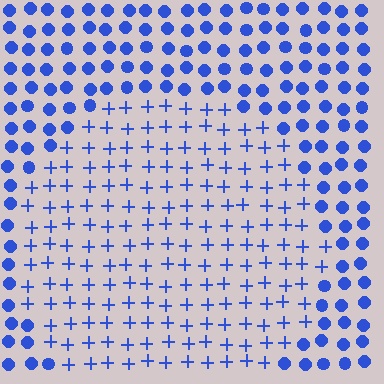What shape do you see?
I see a circle.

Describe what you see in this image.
The image is filled with small blue elements arranged in a uniform grid. A circle-shaped region contains plus signs, while the surrounding area contains circles. The boundary is defined purely by the change in element shape.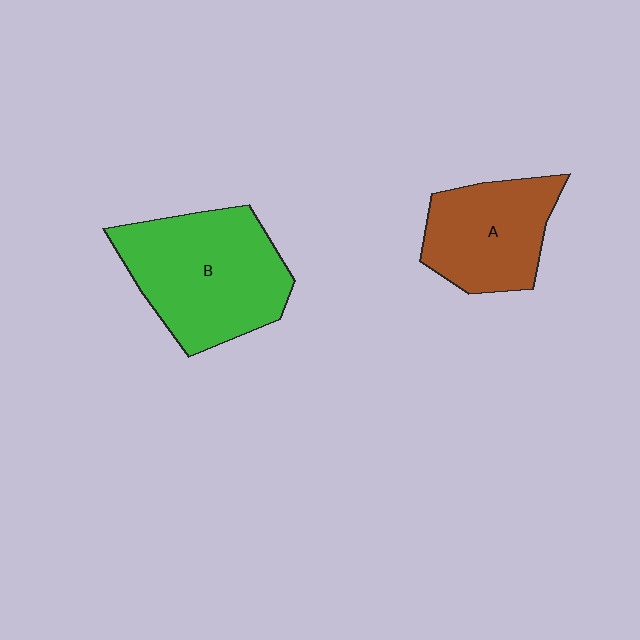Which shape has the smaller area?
Shape A (brown).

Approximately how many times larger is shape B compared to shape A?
Approximately 1.4 times.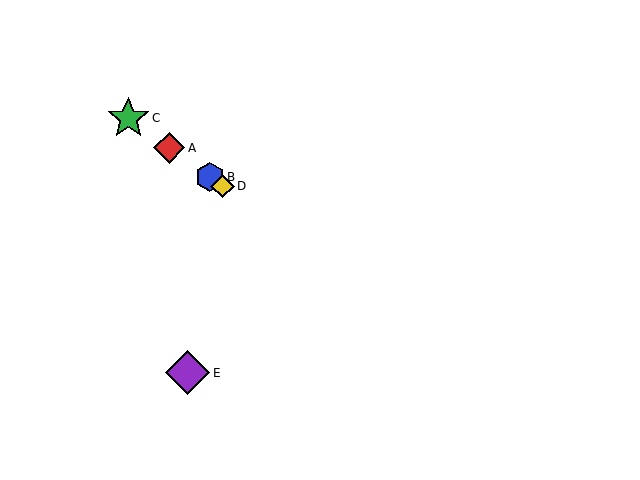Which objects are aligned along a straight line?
Objects A, B, C, D are aligned along a straight line.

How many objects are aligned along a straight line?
4 objects (A, B, C, D) are aligned along a straight line.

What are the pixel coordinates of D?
Object D is at (222, 186).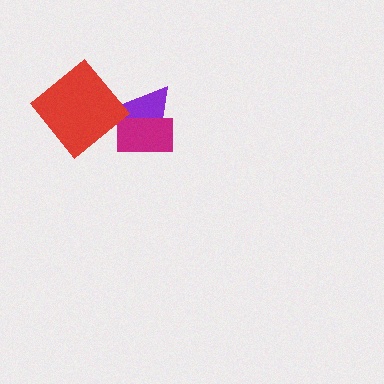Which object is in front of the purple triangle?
The magenta rectangle is in front of the purple triangle.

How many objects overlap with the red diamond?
0 objects overlap with the red diamond.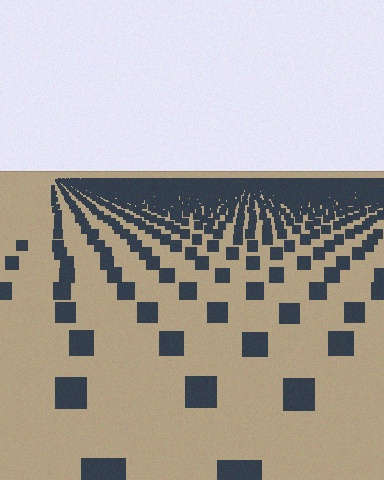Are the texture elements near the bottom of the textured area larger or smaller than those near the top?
Larger. Near the bottom, elements are closer to the viewer and appear at a bigger on-screen size.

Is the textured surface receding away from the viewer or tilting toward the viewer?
The surface is receding away from the viewer. Texture elements get smaller and denser toward the top.